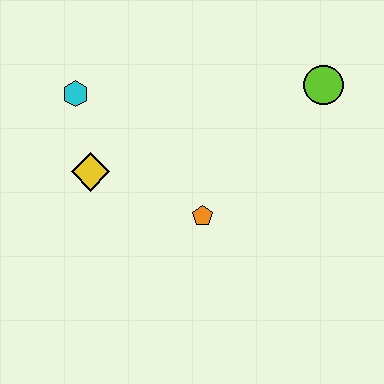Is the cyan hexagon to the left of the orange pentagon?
Yes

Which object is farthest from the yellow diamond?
The lime circle is farthest from the yellow diamond.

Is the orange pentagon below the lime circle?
Yes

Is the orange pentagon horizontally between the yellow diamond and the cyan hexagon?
No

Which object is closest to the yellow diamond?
The cyan hexagon is closest to the yellow diamond.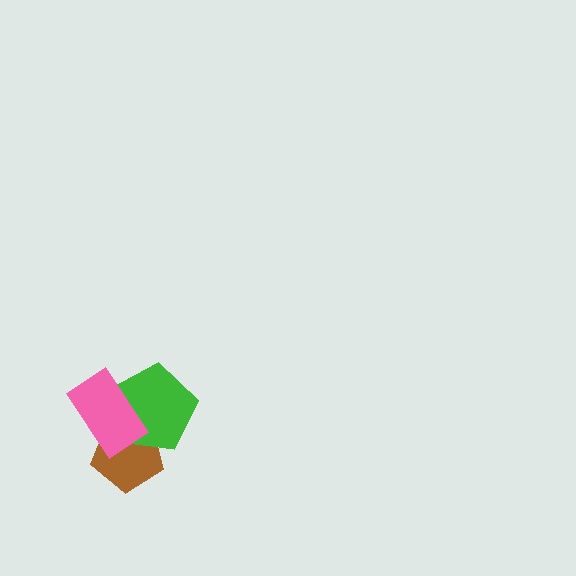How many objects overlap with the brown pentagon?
2 objects overlap with the brown pentagon.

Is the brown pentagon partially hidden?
Yes, it is partially covered by another shape.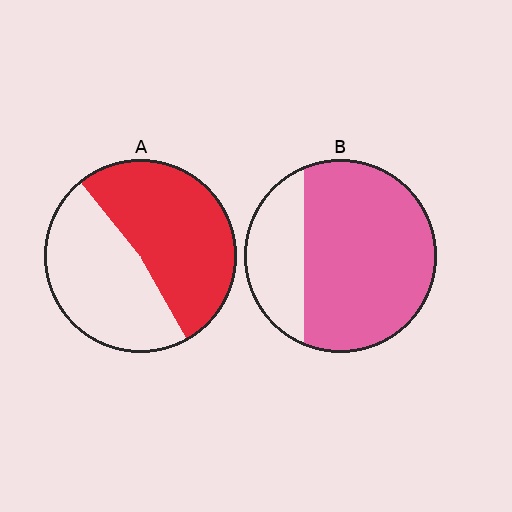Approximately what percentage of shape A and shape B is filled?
A is approximately 55% and B is approximately 75%.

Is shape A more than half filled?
Roughly half.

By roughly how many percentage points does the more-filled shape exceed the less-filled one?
By roughly 20 percentage points (B over A).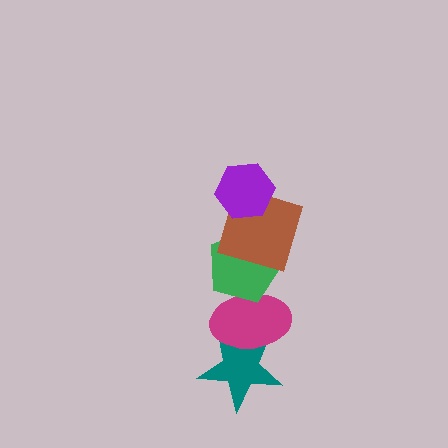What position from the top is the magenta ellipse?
The magenta ellipse is 4th from the top.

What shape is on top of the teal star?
The magenta ellipse is on top of the teal star.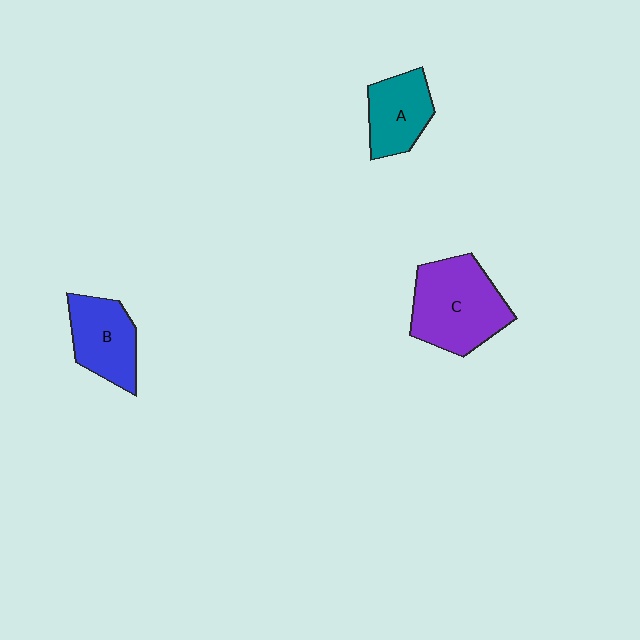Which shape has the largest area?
Shape C (purple).